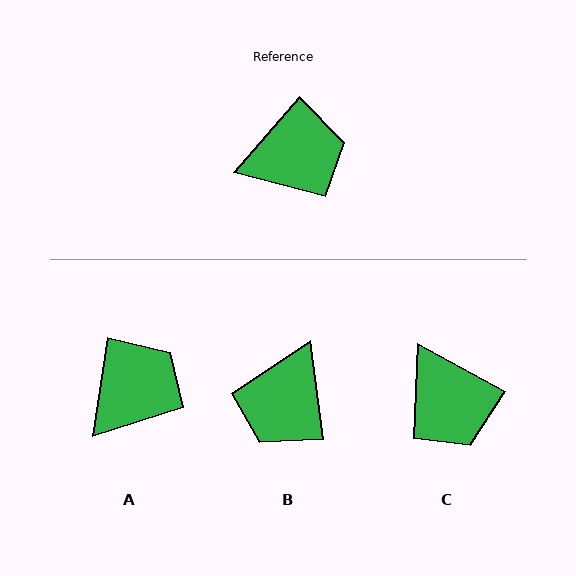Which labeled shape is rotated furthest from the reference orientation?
B, about 131 degrees away.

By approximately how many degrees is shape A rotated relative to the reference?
Approximately 33 degrees counter-clockwise.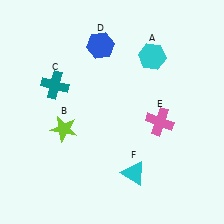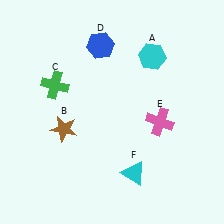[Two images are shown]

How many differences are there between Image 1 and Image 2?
There are 2 differences between the two images.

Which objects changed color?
B changed from lime to brown. C changed from teal to green.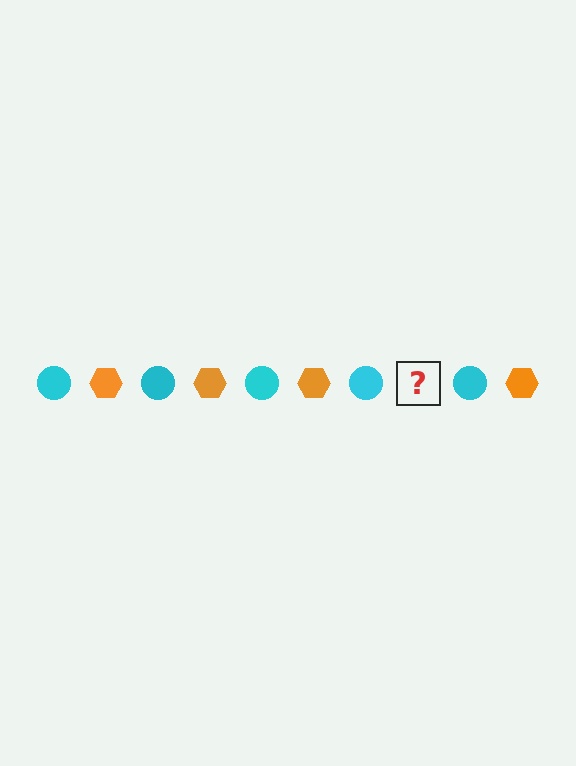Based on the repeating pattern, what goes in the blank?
The blank should be an orange hexagon.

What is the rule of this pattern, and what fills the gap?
The rule is that the pattern alternates between cyan circle and orange hexagon. The gap should be filled with an orange hexagon.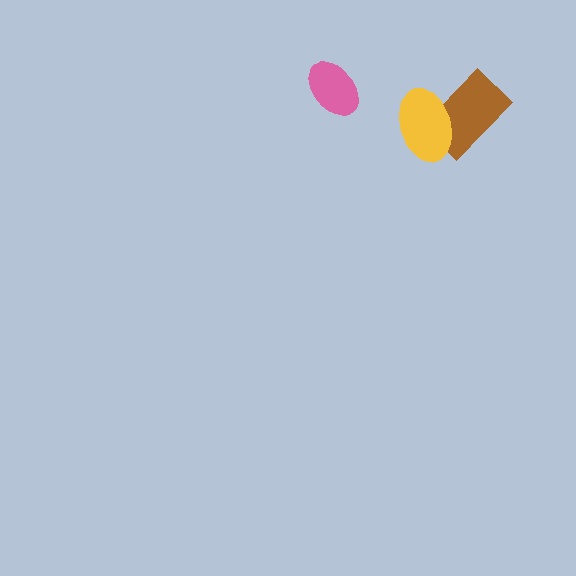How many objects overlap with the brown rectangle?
1 object overlaps with the brown rectangle.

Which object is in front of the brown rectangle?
The yellow ellipse is in front of the brown rectangle.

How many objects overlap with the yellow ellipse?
1 object overlaps with the yellow ellipse.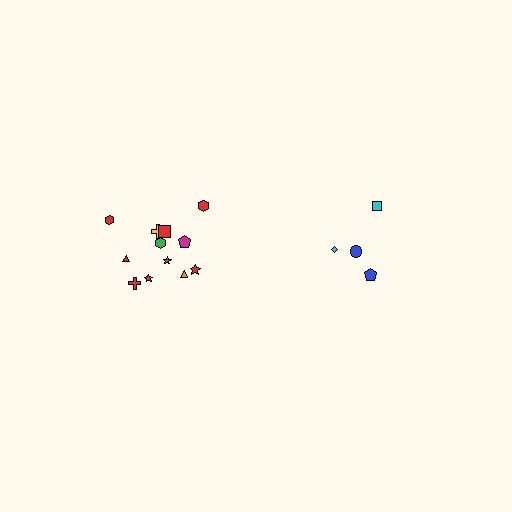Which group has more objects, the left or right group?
The left group.